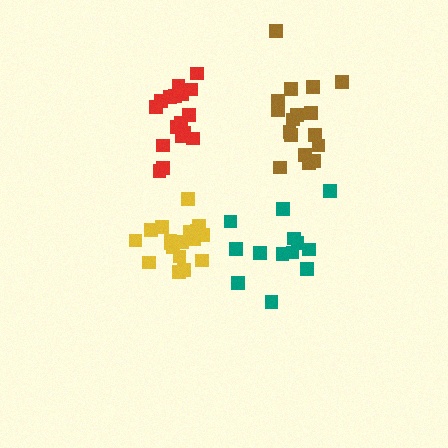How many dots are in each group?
Group 1: 13 dots, Group 2: 17 dots, Group 3: 17 dots, Group 4: 18 dots (65 total).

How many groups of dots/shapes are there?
There are 4 groups.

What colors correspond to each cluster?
The clusters are colored: teal, red, brown, yellow.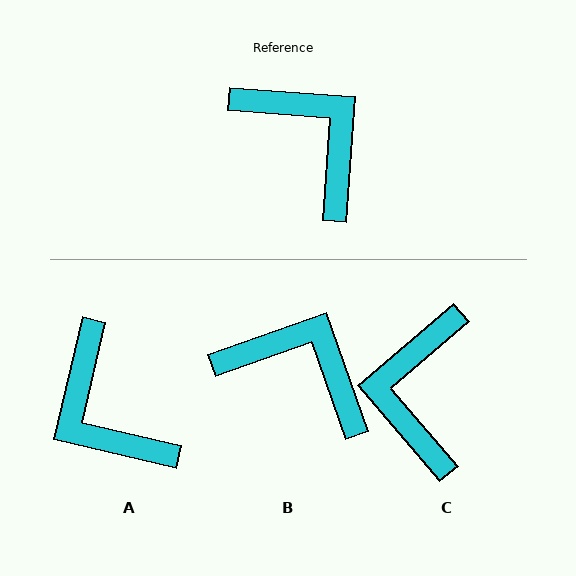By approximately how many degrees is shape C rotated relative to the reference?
Approximately 135 degrees counter-clockwise.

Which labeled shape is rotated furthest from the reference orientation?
A, about 171 degrees away.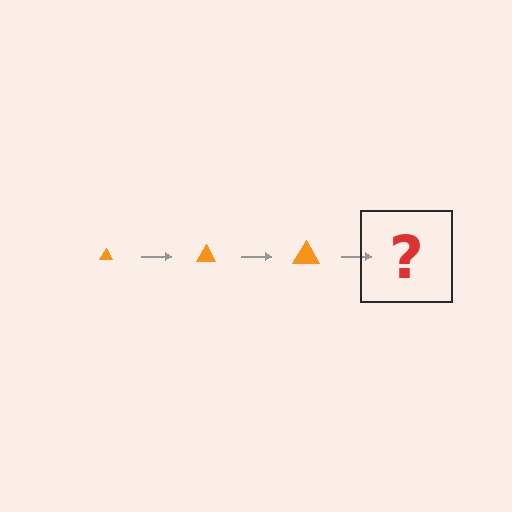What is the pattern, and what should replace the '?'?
The pattern is that the triangle gets progressively larger each step. The '?' should be an orange triangle, larger than the previous one.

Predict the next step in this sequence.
The next step is an orange triangle, larger than the previous one.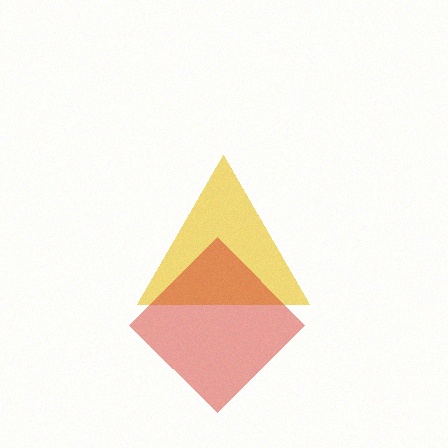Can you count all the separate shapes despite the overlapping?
Yes, there are 2 separate shapes.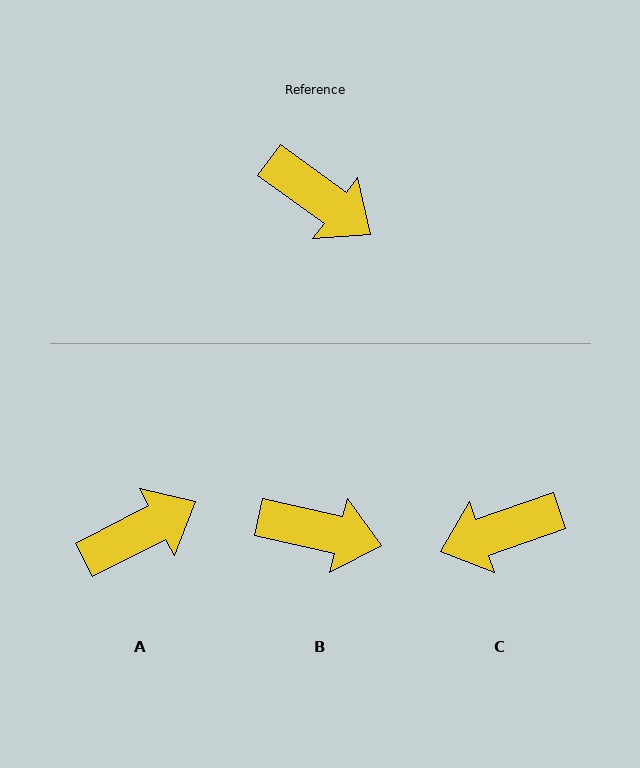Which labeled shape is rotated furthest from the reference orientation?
C, about 125 degrees away.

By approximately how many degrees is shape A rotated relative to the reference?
Approximately 64 degrees counter-clockwise.